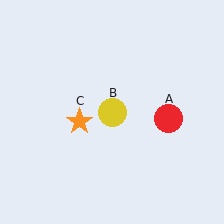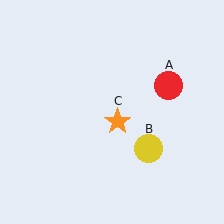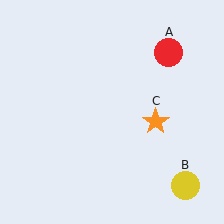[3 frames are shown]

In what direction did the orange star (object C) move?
The orange star (object C) moved right.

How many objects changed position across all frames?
3 objects changed position: red circle (object A), yellow circle (object B), orange star (object C).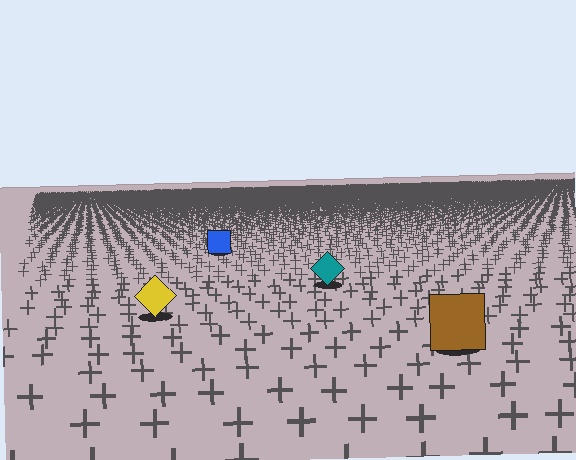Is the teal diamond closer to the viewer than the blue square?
Yes. The teal diamond is closer — you can tell from the texture gradient: the ground texture is coarser near it.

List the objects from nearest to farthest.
From nearest to farthest: the brown square, the yellow diamond, the teal diamond, the blue square.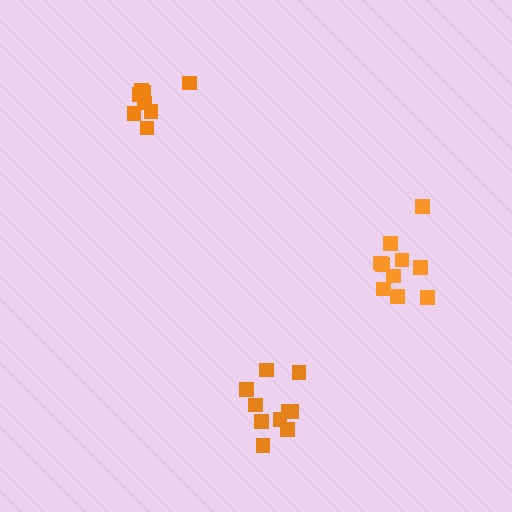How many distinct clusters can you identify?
There are 3 distinct clusters.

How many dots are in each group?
Group 1: 10 dots, Group 2: 10 dots, Group 3: 8 dots (28 total).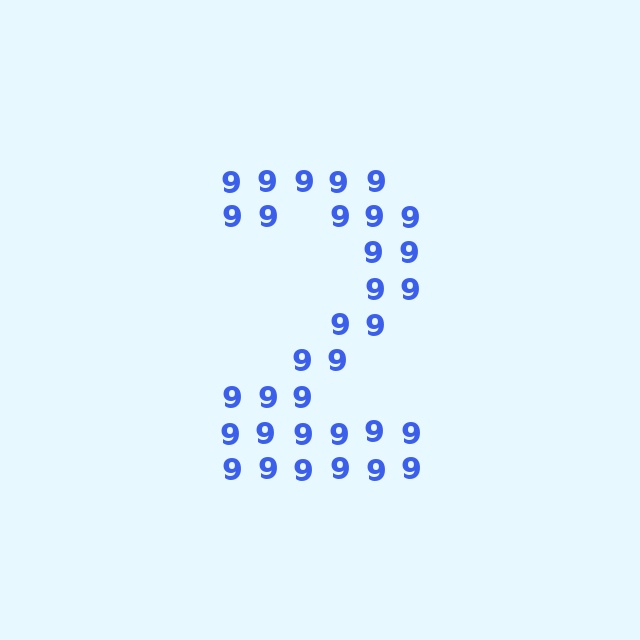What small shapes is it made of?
It is made of small digit 9's.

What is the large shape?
The large shape is the digit 2.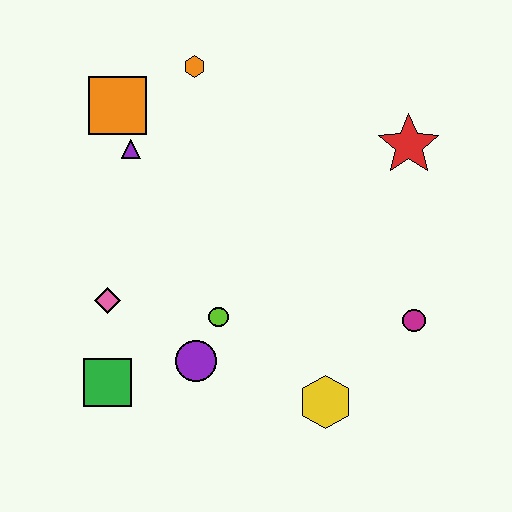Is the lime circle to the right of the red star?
No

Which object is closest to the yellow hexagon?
The magenta circle is closest to the yellow hexagon.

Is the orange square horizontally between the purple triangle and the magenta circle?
No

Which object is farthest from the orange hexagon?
The yellow hexagon is farthest from the orange hexagon.